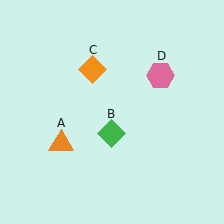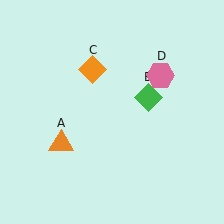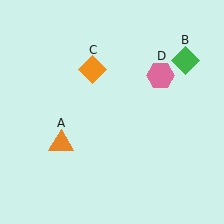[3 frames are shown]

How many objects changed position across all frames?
1 object changed position: green diamond (object B).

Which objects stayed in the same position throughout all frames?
Orange triangle (object A) and orange diamond (object C) and pink hexagon (object D) remained stationary.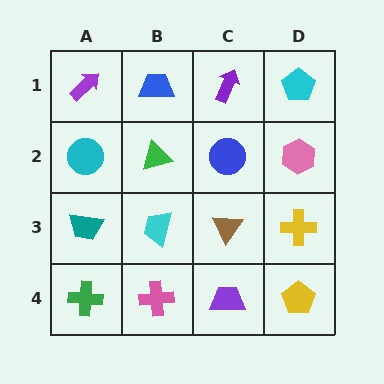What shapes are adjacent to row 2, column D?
A cyan pentagon (row 1, column D), a yellow cross (row 3, column D), a blue circle (row 2, column C).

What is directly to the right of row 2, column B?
A blue circle.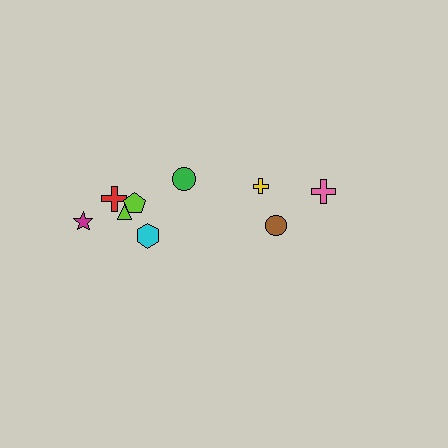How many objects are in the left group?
There are 6 objects.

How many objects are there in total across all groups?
There are 9 objects.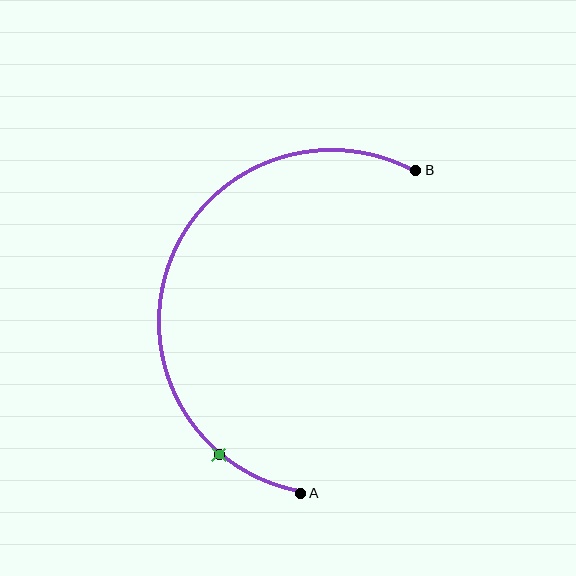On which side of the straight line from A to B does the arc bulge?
The arc bulges to the left of the straight line connecting A and B.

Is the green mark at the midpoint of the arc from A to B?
No. The green mark lies on the arc but is closer to endpoint A. The arc midpoint would be at the point on the curve equidistant along the arc from both A and B.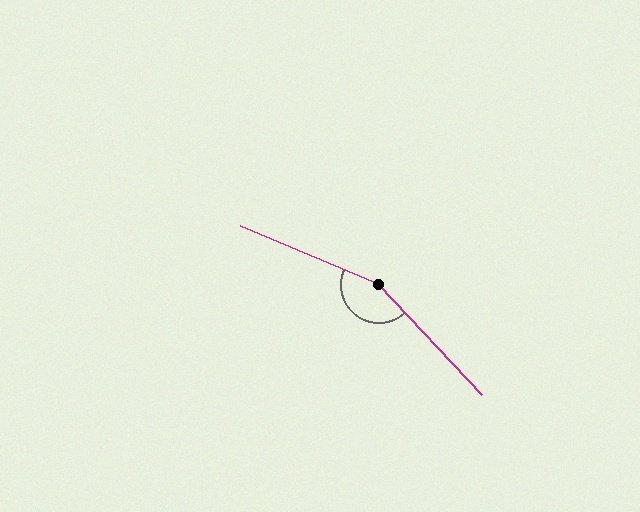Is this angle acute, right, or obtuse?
It is obtuse.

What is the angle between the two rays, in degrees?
Approximately 156 degrees.